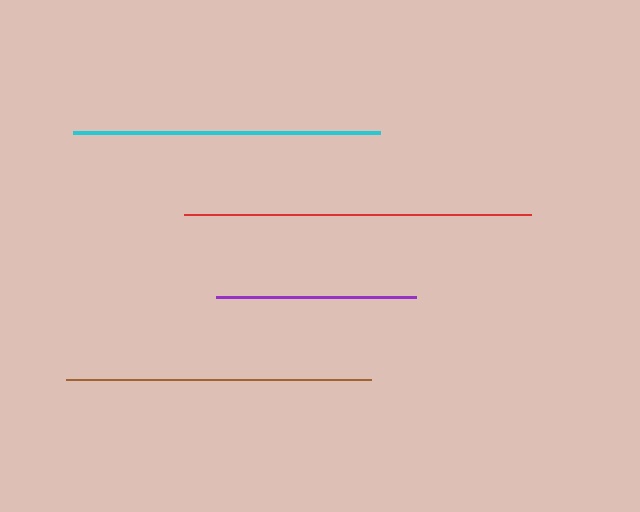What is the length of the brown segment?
The brown segment is approximately 304 pixels long.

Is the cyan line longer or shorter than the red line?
The red line is longer than the cyan line.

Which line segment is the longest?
The red line is the longest at approximately 347 pixels.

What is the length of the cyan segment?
The cyan segment is approximately 308 pixels long.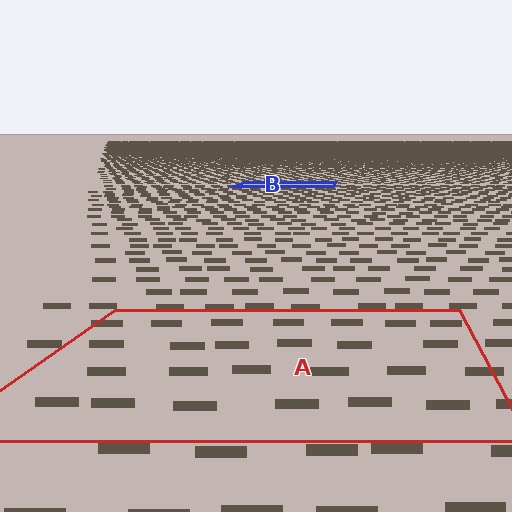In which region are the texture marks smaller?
The texture marks are smaller in region B, because it is farther away.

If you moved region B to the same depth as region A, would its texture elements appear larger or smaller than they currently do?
They would appear larger. At a closer depth, the same texture elements are projected at a bigger on-screen size.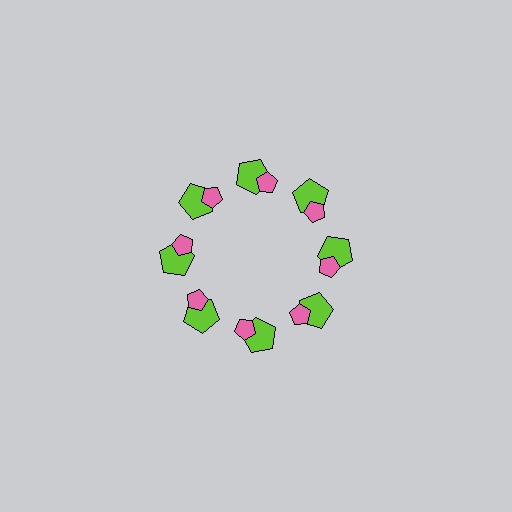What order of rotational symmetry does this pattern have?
This pattern has 8-fold rotational symmetry.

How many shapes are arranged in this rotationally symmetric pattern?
There are 16 shapes, arranged in 8 groups of 2.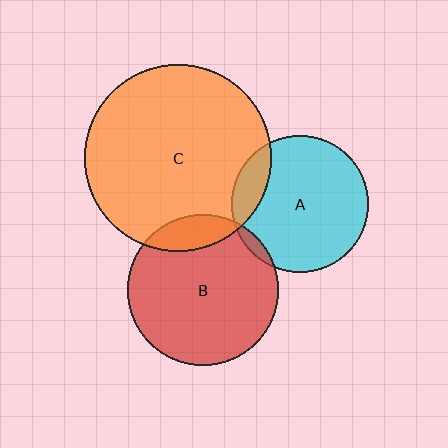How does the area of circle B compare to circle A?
Approximately 1.2 times.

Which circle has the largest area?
Circle C (orange).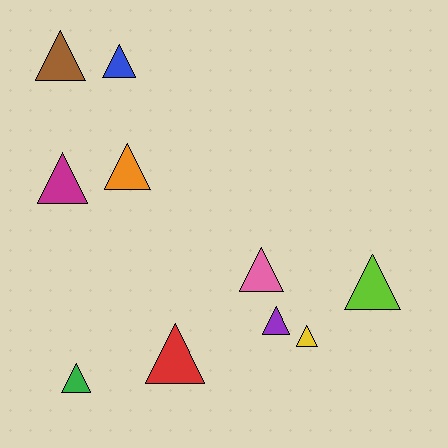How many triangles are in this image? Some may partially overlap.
There are 10 triangles.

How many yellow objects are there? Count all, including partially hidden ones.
There is 1 yellow object.